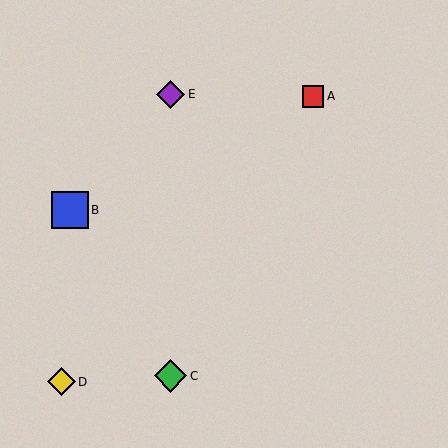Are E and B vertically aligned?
No, E is at x≈171 and B is at x≈70.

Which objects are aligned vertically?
Objects C, E are aligned vertically.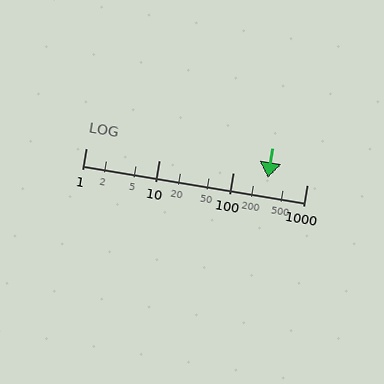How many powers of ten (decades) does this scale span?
The scale spans 3 decades, from 1 to 1000.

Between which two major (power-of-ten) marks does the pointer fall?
The pointer is between 100 and 1000.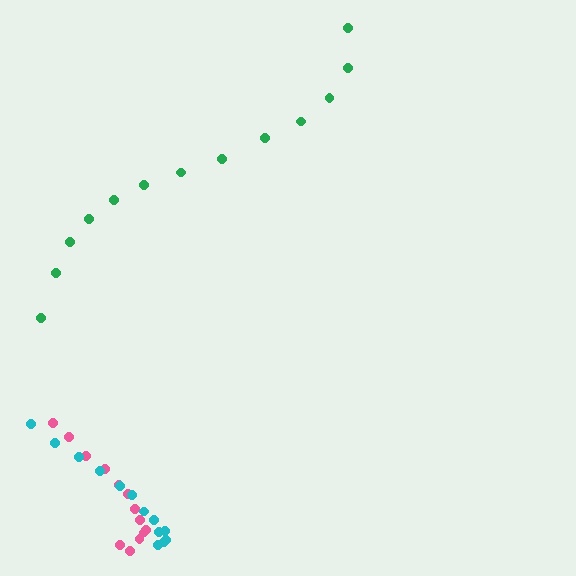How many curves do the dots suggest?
There are 3 distinct paths.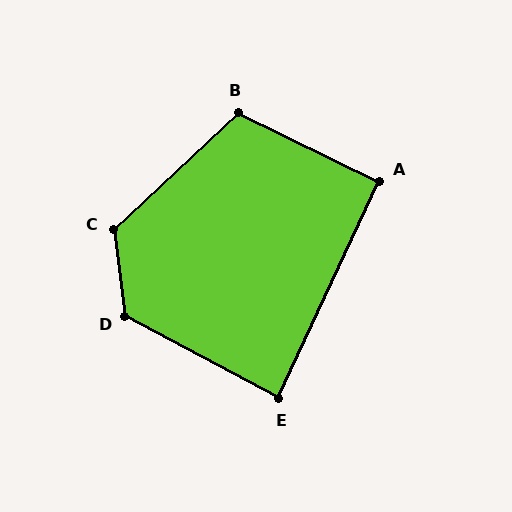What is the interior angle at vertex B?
Approximately 111 degrees (obtuse).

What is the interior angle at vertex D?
Approximately 125 degrees (obtuse).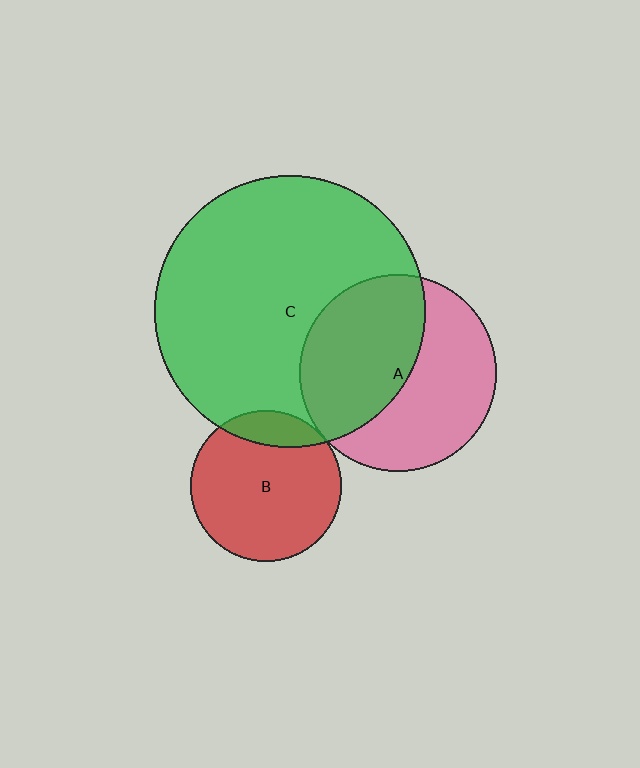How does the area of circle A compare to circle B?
Approximately 1.7 times.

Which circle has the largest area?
Circle C (green).